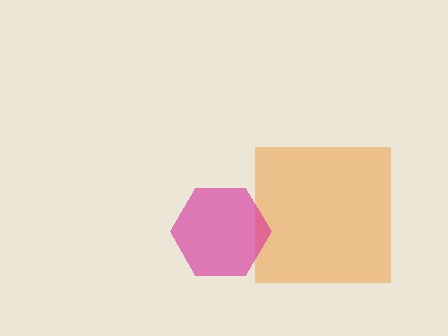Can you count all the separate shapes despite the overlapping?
Yes, there are 2 separate shapes.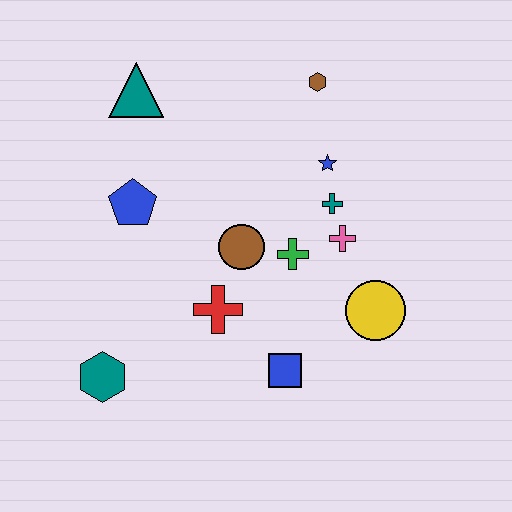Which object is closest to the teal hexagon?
The red cross is closest to the teal hexagon.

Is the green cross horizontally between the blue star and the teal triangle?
Yes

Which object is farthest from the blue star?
The teal hexagon is farthest from the blue star.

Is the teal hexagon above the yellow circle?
No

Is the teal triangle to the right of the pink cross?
No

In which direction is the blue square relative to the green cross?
The blue square is below the green cross.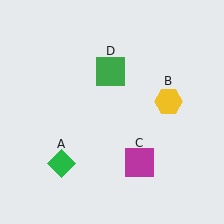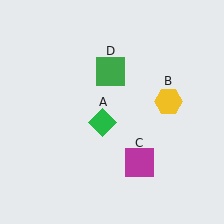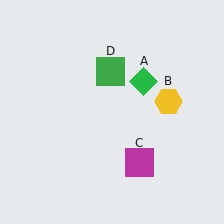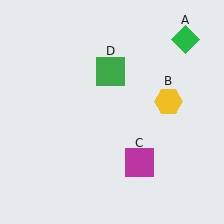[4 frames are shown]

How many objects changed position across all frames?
1 object changed position: green diamond (object A).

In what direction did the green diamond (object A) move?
The green diamond (object A) moved up and to the right.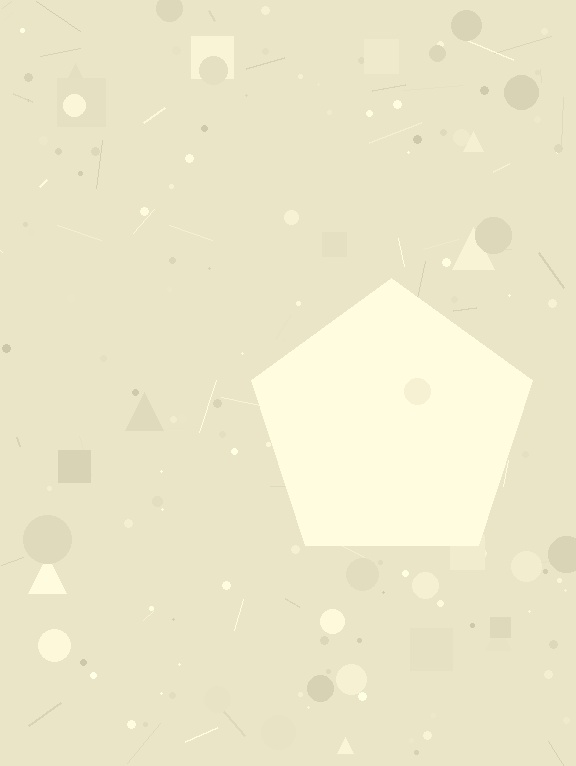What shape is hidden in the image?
A pentagon is hidden in the image.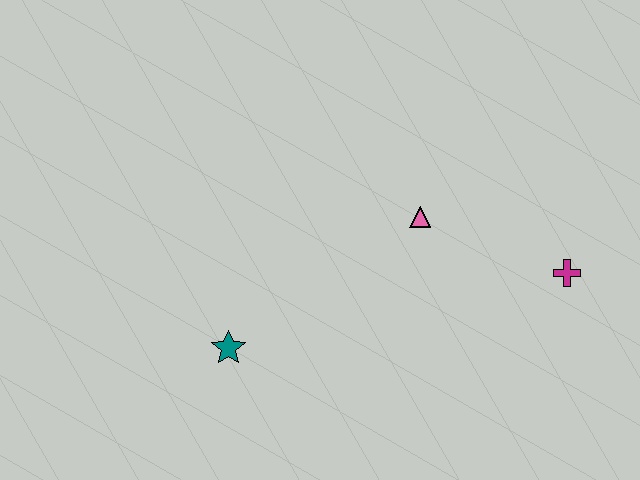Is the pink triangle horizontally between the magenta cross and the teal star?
Yes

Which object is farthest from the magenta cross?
The teal star is farthest from the magenta cross.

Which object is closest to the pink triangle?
The magenta cross is closest to the pink triangle.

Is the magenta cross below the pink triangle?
Yes